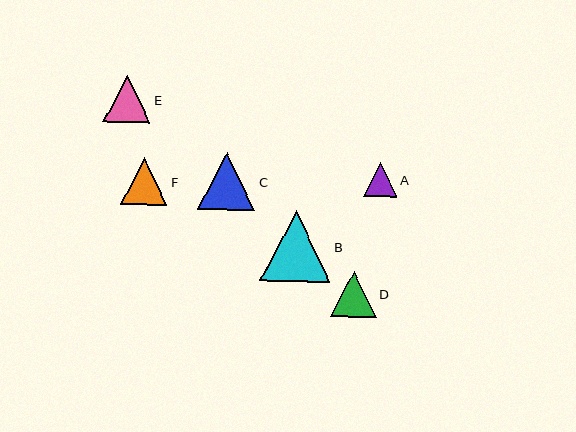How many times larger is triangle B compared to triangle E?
Triangle B is approximately 1.5 times the size of triangle E.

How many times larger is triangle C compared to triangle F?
Triangle C is approximately 1.2 times the size of triangle F.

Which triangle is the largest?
Triangle B is the largest with a size of approximately 70 pixels.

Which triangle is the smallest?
Triangle A is the smallest with a size of approximately 34 pixels.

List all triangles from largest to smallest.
From largest to smallest: B, C, E, F, D, A.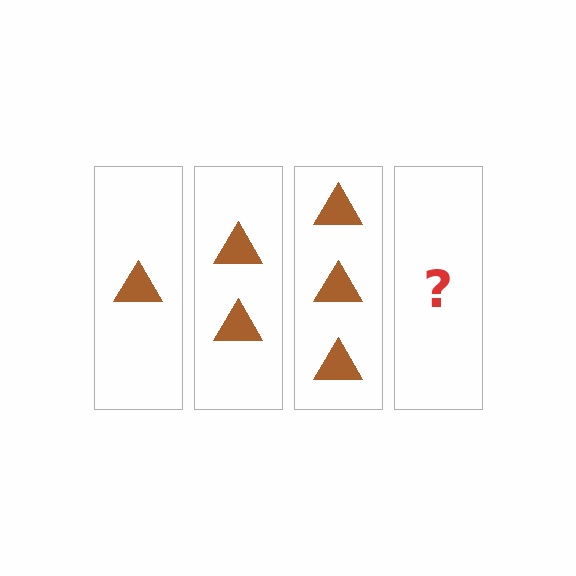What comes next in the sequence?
The next element should be 4 triangles.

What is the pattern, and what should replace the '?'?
The pattern is that each step adds one more triangle. The '?' should be 4 triangles.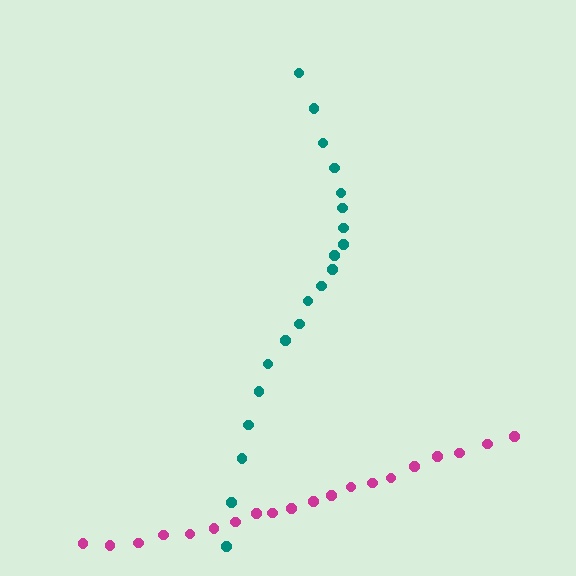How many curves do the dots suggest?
There are 2 distinct paths.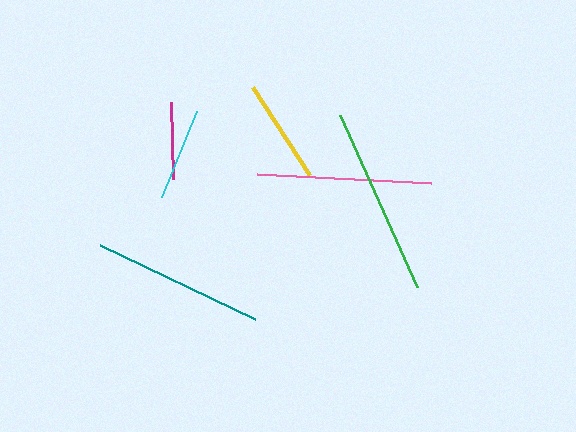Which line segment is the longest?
The green line is the longest at approximately 188 pixels.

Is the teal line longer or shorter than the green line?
The green line is longer than the teal line.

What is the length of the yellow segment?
The yellow segment is approximately 105 pixels long.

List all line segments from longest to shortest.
From longest to shortest: green, pink, teal, yellow, cyan, magenta.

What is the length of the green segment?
The green segment is approximately 188 pixels long.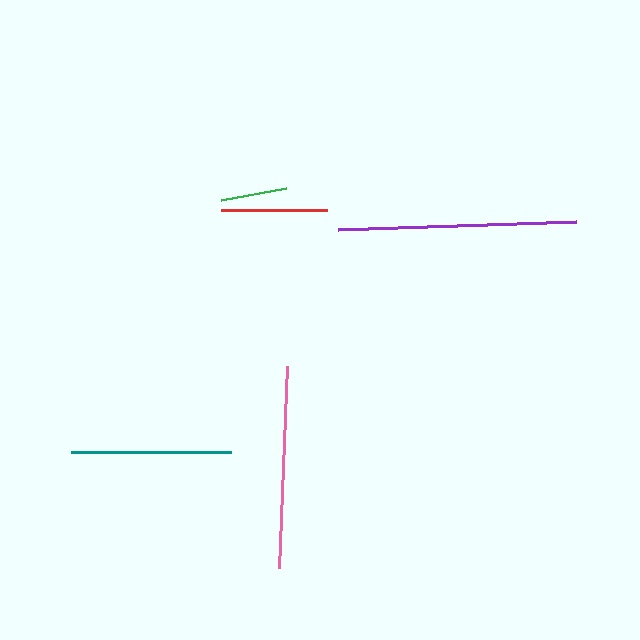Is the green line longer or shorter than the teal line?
The teal line is longer than the green line.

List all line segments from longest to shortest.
From longest to shortest: purple, pink, teal, red, green.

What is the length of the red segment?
The red segment is approximately 106 pixels long.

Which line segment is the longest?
The purple line is the longest at approximately 238 pixels.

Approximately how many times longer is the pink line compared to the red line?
The pink line is approximately 1.9 times the length of the red line.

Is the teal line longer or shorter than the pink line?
The pink line is longer than the teal line.